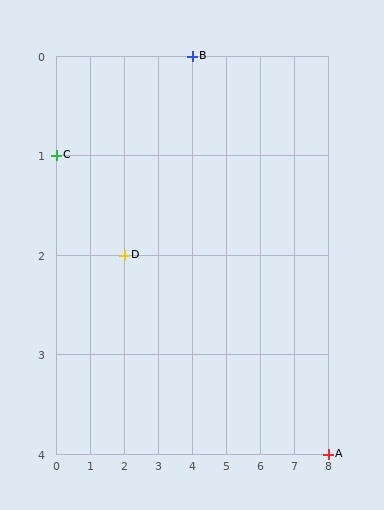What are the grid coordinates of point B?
Point B is at grid coordinates (4, 0).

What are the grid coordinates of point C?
Point C is at grid coordinates (0, 1).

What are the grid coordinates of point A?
Point A is at grid coordinates (8, 4).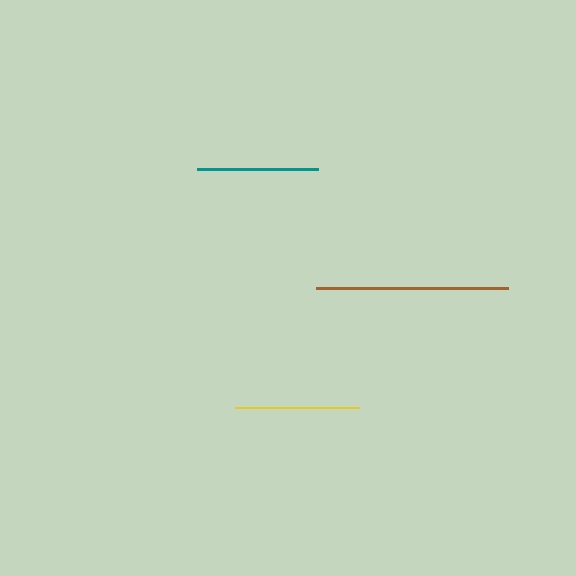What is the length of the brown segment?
The brown segment is approximately 192 pixels long.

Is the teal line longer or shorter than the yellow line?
The yellow line is longer than the teal line.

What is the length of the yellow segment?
The yellow segment is approximately 124 pixels long.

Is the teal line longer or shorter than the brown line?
The brown line is longer than the teal line.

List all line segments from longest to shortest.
From longest to shortest: brown, yellow, teal.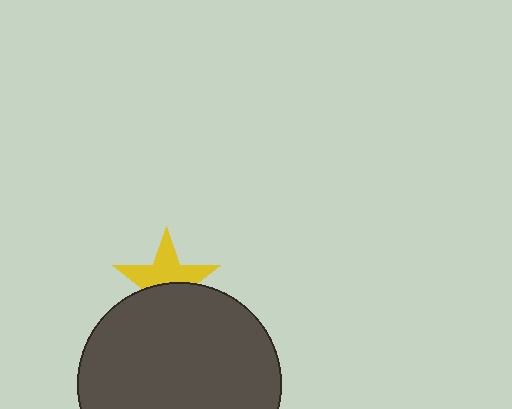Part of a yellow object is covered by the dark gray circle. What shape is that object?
It is a star.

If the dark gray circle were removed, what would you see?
You would see the complete yellow star.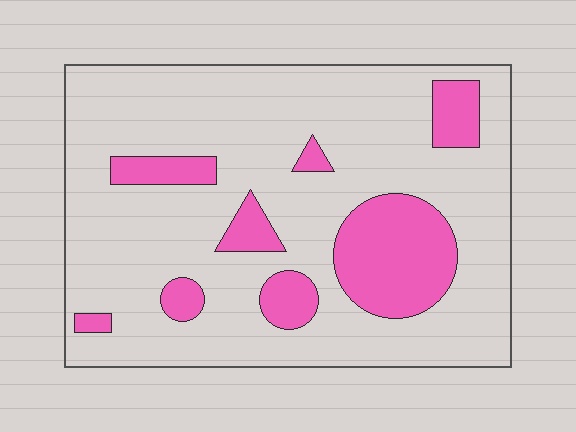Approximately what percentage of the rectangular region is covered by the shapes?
Approximately 20%.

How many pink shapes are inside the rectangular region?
8.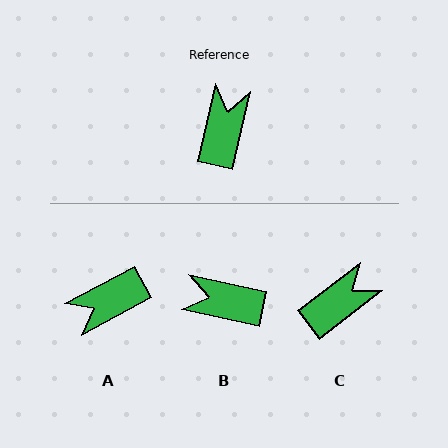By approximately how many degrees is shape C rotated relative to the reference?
Approximately 39 degrees clockwise.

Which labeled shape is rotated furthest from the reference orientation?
A, about 131 degrees away.